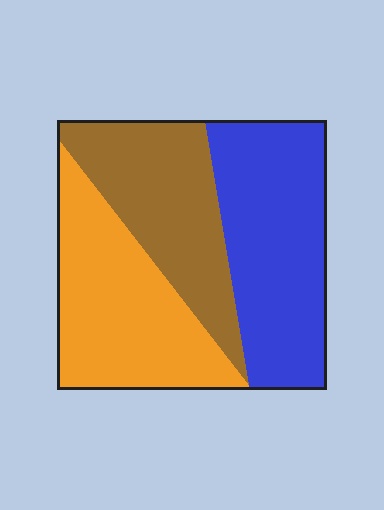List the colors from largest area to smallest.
From largest to smallest: blue, orange, brown.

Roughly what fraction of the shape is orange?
Orange takes up between a quarter and a half of the shape.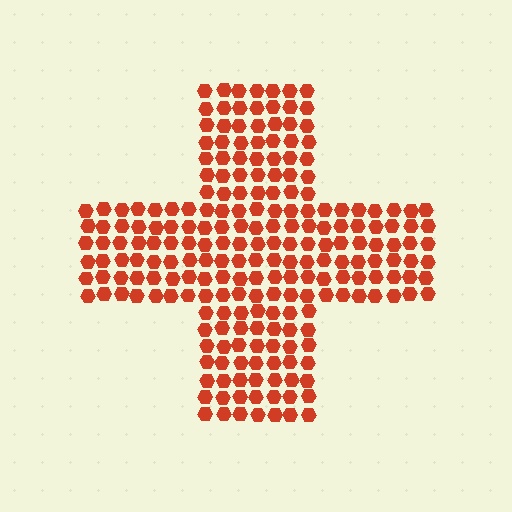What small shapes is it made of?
It is made of small hexagons.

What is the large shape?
The large shape is a cross.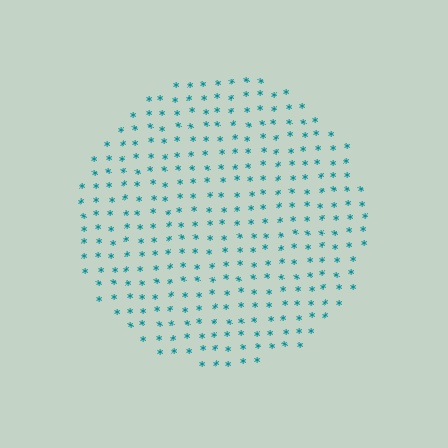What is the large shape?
The large shape is a circle.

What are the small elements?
The small elements are asterisks.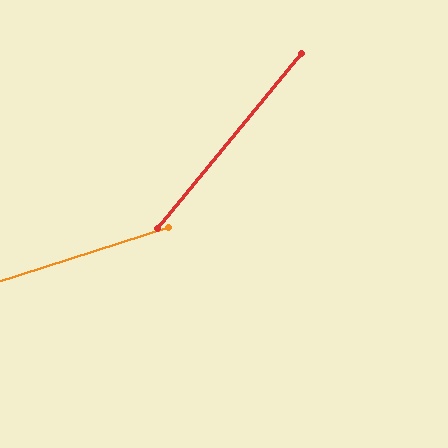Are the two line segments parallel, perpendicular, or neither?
Neither parallel nor perpendicular — they differ by about 33°.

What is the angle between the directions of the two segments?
Approximately 33 degrees.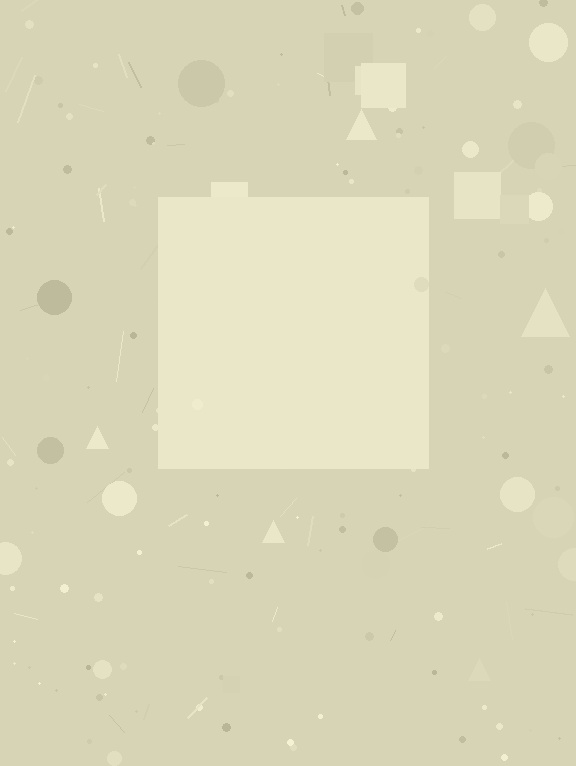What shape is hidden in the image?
A square is hidden in the image.